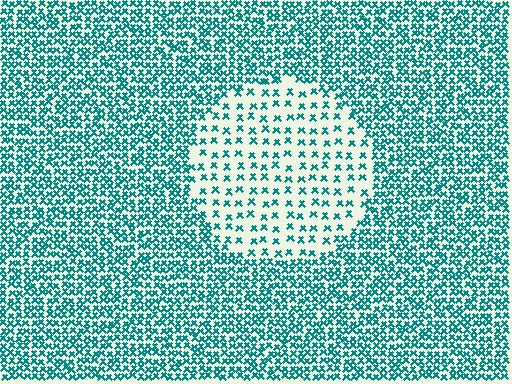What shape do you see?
I see a circle.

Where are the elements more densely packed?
The elements are more densely packed outside the circle boundary.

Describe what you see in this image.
The image contains small teal elements arranged at two different densities. A circle-shaped region is visible where the elements are less densely packed than the surrounding area.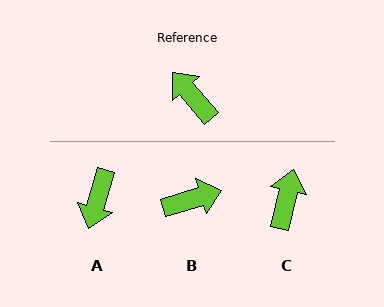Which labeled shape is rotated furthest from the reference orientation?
A, about 123 degrees away.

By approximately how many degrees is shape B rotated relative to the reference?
Approximately 114 degrees clockwise.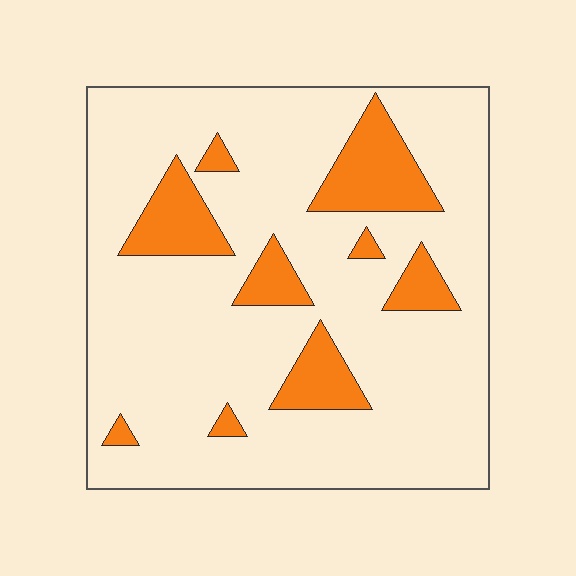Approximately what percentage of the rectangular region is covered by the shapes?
Approximately 15%.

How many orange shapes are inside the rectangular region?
9.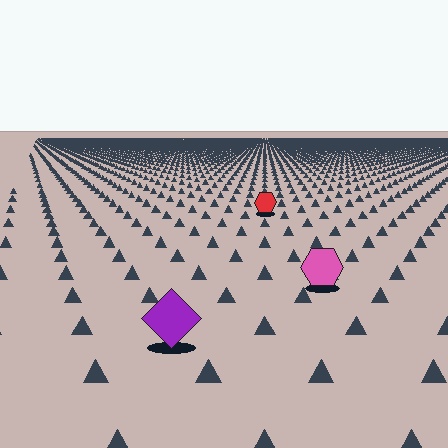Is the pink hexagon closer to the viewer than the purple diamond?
No. The purple diamond is closer — you can tell from the texture gradient: the ground texture is coarser near it.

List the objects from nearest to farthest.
From nearest to farthest: the purple diamond, the pink hexagon, the red hexagon.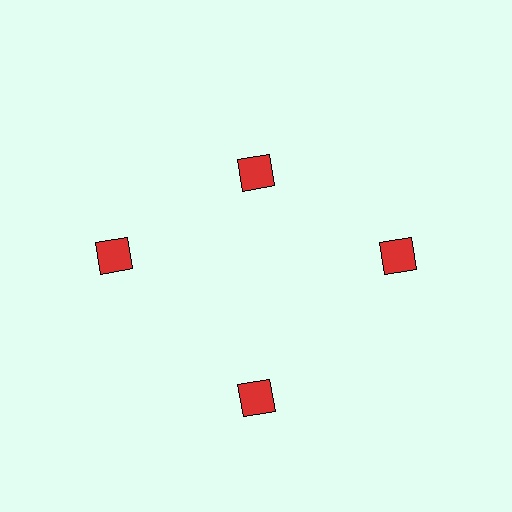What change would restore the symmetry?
The symmetry would be restored by moving it outward, back onto the ring so that all 4 diamonds sit at equal angles and equal distance from the center.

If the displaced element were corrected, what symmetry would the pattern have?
It would have 4-fold rotational symmetry — the pattern would map onto itself every 90 degrees.